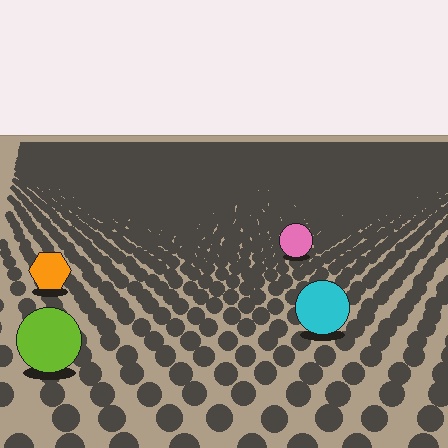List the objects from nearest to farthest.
From nearest to farthest: the lime circle, the cyan circle, the orange hexagon, the pink circle.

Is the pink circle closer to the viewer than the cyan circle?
No. The cyan circle is closer — you can tell from the texture gradient: the ground texture is coarser near it.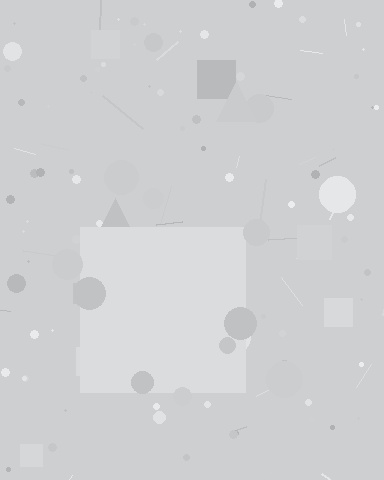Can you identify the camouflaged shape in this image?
The camouflaged shape is a square.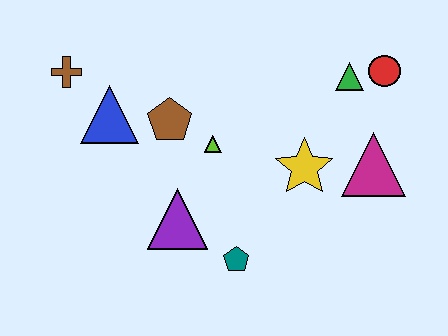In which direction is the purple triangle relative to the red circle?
The purple triangle is to the left of the red circle.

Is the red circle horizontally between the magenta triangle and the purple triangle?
No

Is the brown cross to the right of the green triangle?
No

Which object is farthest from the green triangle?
The brown cross is farthest from the green triangle.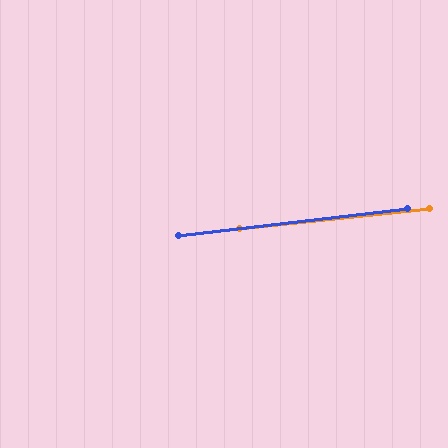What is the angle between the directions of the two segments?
Approximately 1 degree.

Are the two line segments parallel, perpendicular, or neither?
Parallel — their directions differ by only 0.7°.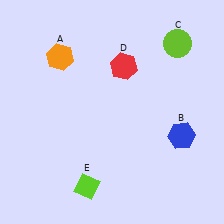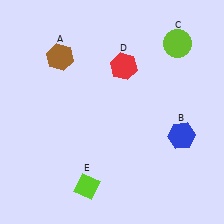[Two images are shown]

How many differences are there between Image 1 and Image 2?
There is 1 difference between the two images.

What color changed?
The hexagon (A) changed from orange in Image 1 to brown in Image 2.